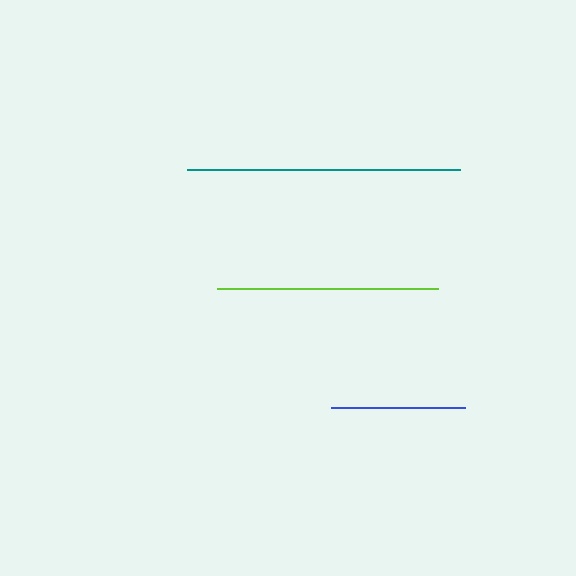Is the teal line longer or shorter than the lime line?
The teal line is longer than the lime line.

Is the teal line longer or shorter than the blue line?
The teal line is longer than the blue line.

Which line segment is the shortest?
The blue line is the shortest at approximately 134 pixels.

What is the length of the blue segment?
The blue segment is approximately 134 pixels long.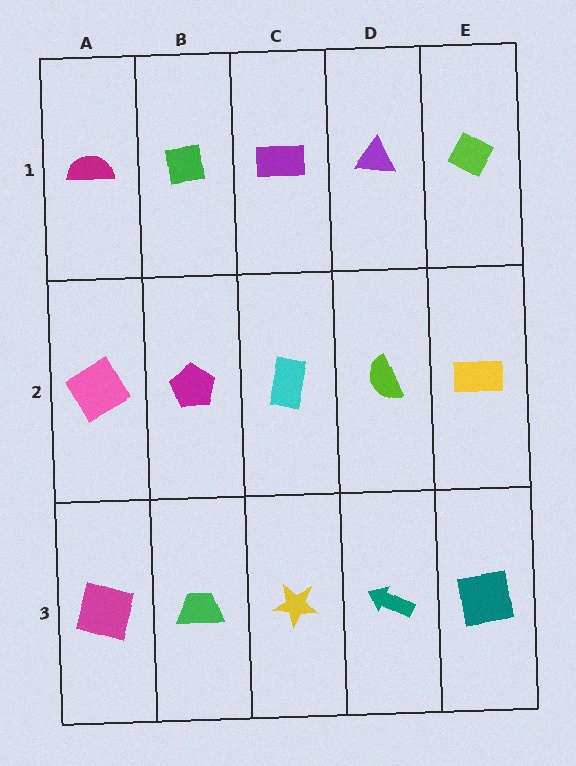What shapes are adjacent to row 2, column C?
A purple rectangle (row 1, column C), a yellow star (row 3, column C), a magenta pentagon (row 2, column B), a lime semicircle (row 2, column D).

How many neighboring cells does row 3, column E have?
2.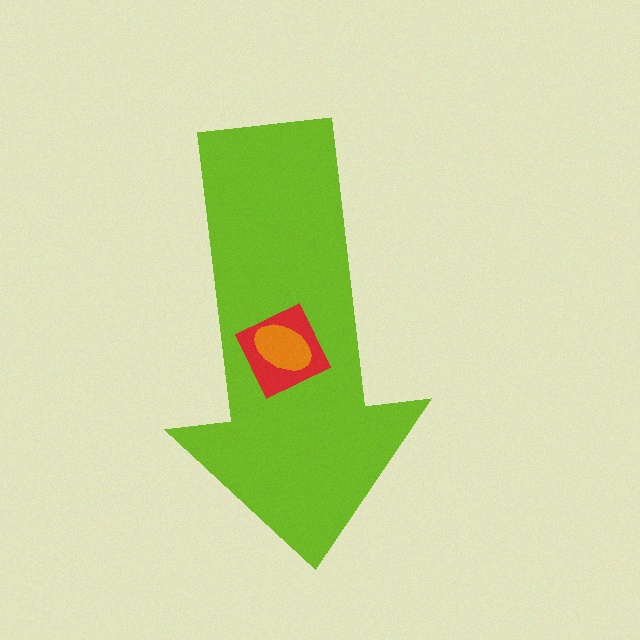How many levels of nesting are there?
3.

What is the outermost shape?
The lime arrow.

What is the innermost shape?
The orange ellipse.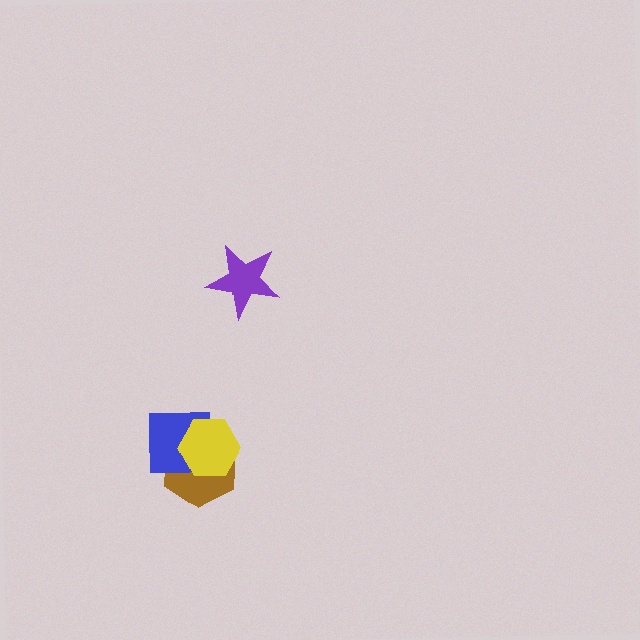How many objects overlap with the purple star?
0 objects overlap with the purple star.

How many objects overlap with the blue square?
2 objects overlap with the blue square.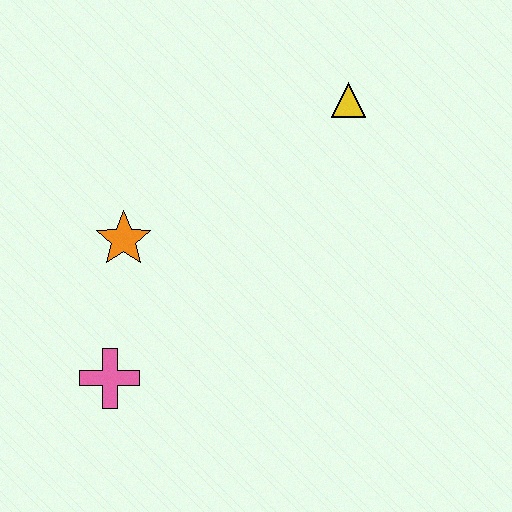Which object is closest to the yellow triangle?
The orange star is closest to the yellow triangle.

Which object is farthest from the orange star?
The yellow triangle is farthest from the orange star.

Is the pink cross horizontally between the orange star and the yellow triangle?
No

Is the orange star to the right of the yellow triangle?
No